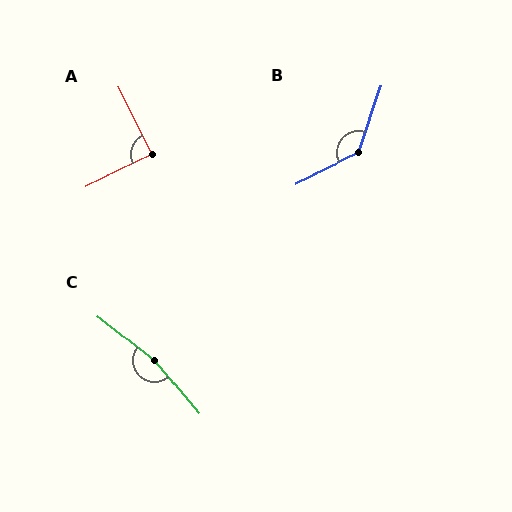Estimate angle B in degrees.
Approximately 134 degrees.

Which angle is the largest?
C, at approximately 168 degrees.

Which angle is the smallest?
A, at approximately 89 degrees.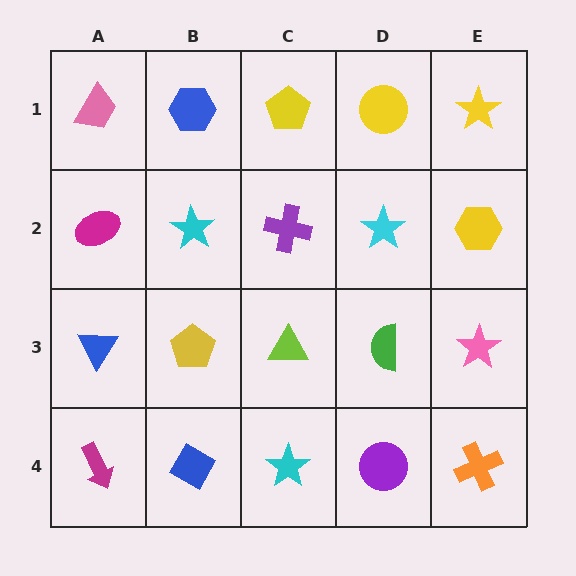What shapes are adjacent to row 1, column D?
A cyan star (row 2, column D), a yellow pentagon (row 1, column C), a yellow star (row 1, column E).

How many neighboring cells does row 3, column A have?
3.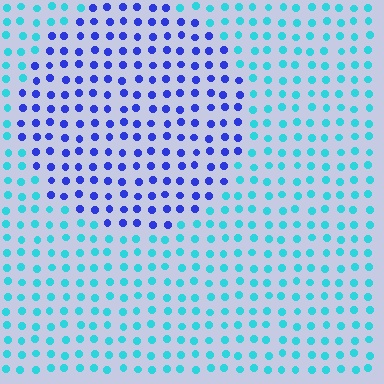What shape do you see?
I see a circle.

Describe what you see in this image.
The image is filled with small cyan elements in a uniform arrangement. A circle-shaped region is visible where the elements are tinted to a slightly different hue, forming a subtle color boundary.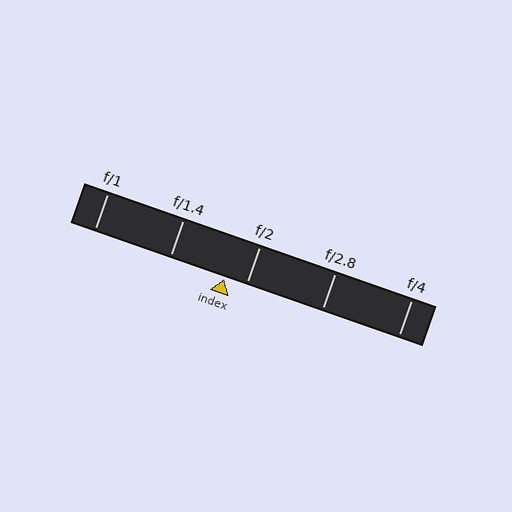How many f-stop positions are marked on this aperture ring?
There are 5 f-stop positions marked.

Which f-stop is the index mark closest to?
The index mark is closest to f/2.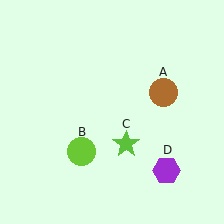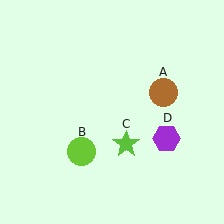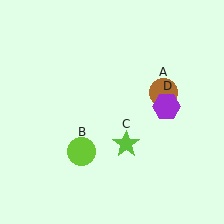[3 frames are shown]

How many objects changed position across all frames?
1 object changed position: purple hexagon (object D).